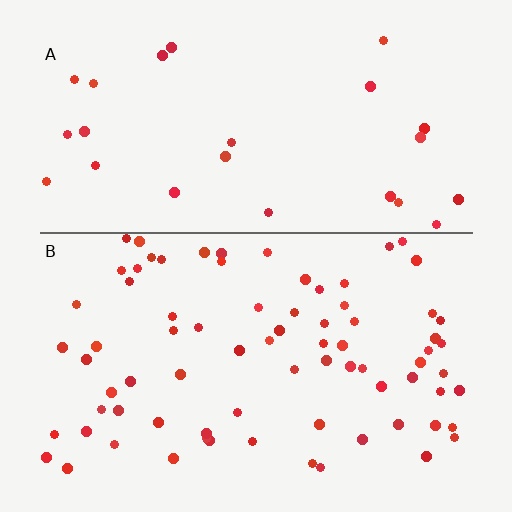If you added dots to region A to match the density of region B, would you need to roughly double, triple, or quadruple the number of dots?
Approximately triple.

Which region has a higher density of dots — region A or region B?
B (the bottom).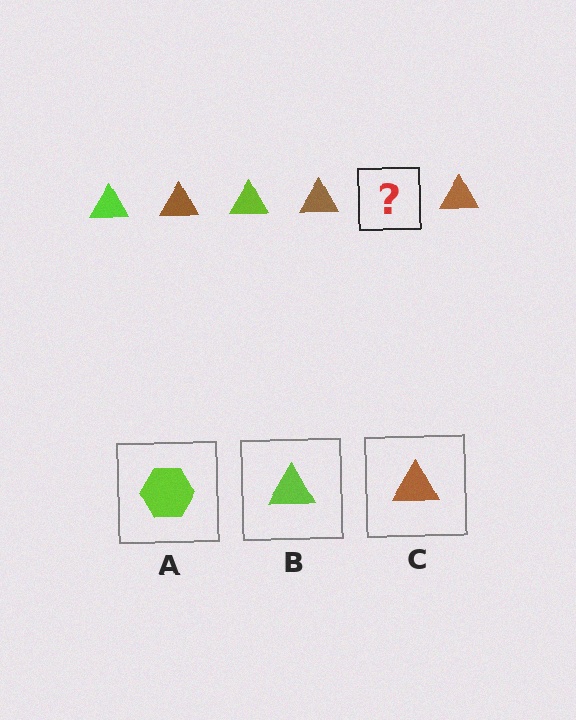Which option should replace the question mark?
Option B.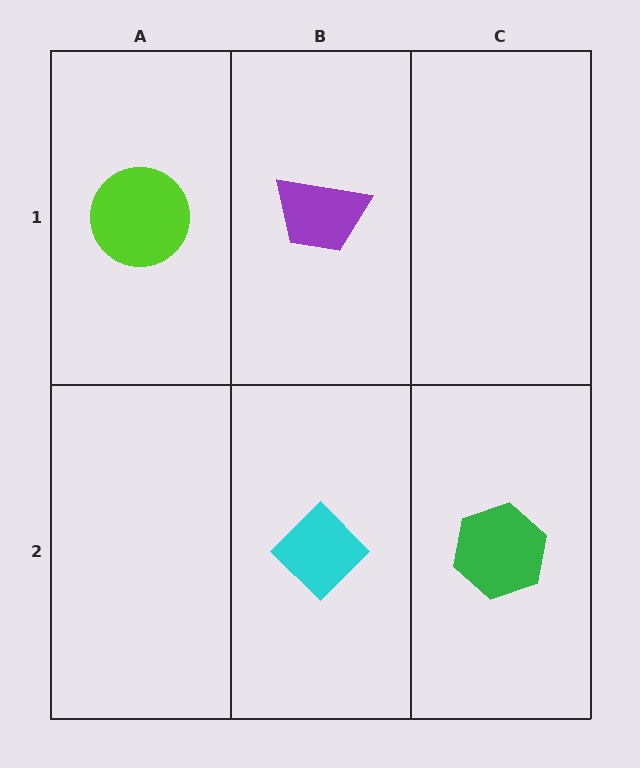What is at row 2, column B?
A cyan diamond.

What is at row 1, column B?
A purple trapezoid.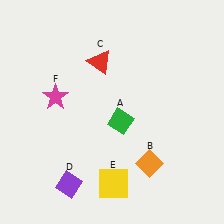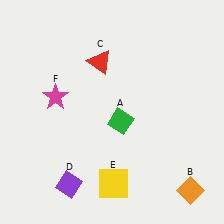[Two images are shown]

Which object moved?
The orange diamond (B) moved right.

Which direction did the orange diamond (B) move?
The orange diamond (B) moved right.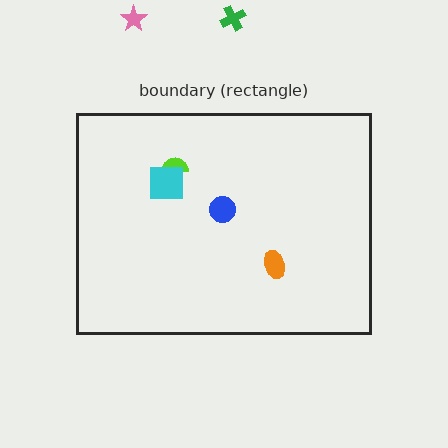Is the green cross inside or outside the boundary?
Outside.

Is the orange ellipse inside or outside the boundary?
Inside.